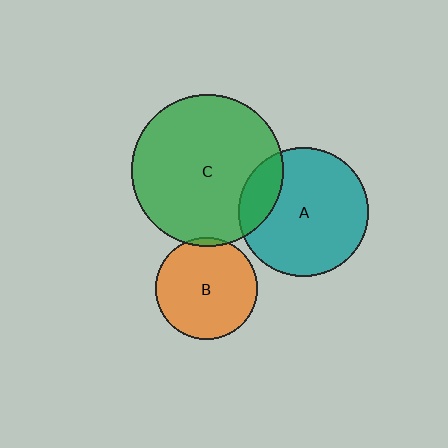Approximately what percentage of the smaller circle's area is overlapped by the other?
Approximately 5%.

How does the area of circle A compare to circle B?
Approximately 1.6 times.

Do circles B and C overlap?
Yes.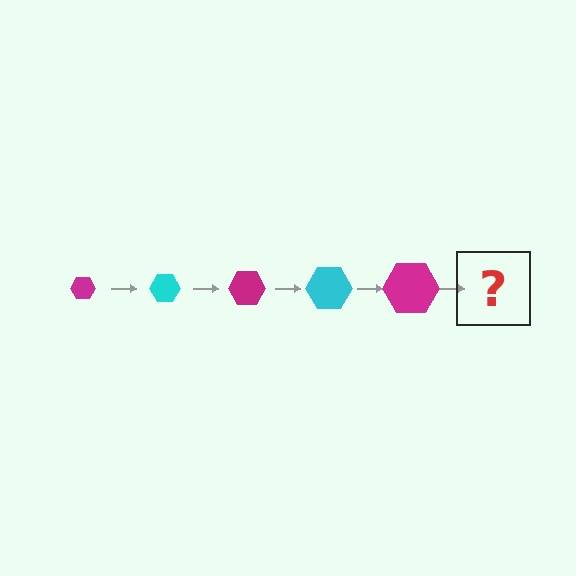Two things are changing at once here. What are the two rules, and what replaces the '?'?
The two rules are that the hexagon grows larger each step and the color cycles through magenta and cyan. The '?' should be a cyan hexagon, larger than the previous one.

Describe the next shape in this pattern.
It should be a cyan hexagon, larger than the previous one.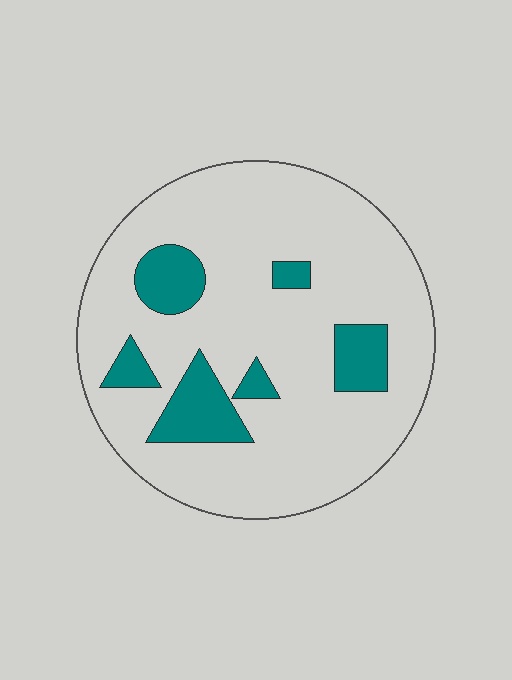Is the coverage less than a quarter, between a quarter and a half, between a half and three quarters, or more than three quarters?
Less than a quarter.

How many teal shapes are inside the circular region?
6.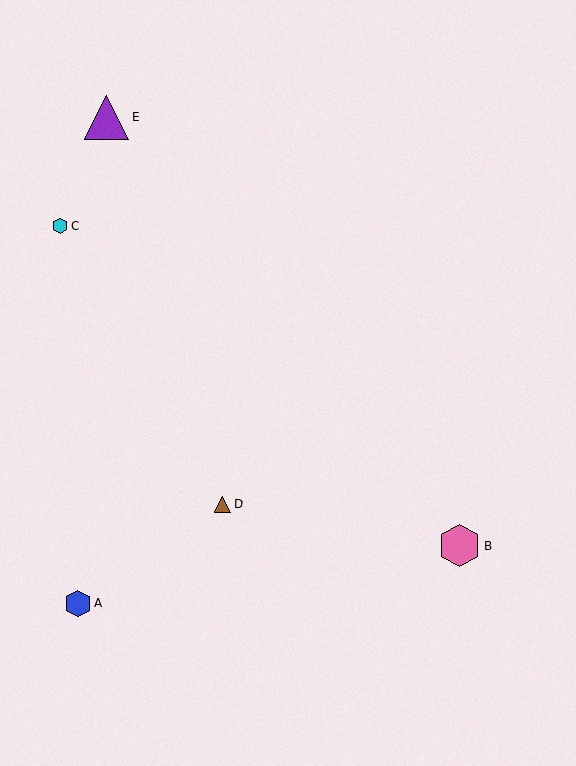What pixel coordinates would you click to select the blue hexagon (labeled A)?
Click at (78, 604) to select the blue hexagon A.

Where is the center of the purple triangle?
The center of the purple triangle is at (107, 117).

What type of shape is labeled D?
Shape D is a brown triangle.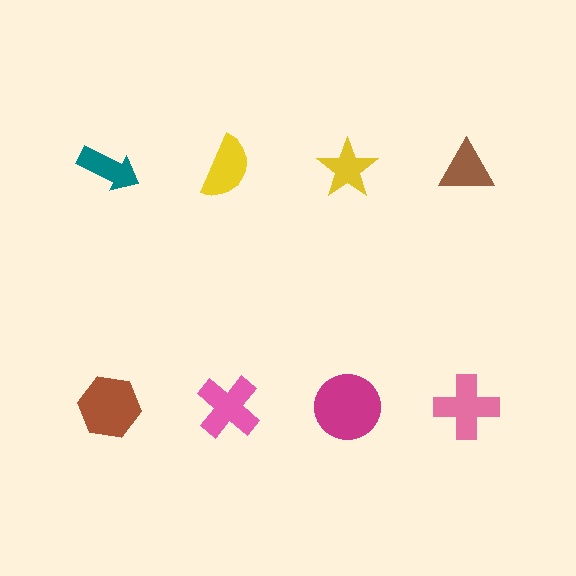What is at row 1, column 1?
A teal arrow.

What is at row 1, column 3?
A yellow star.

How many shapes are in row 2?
4 shapes.